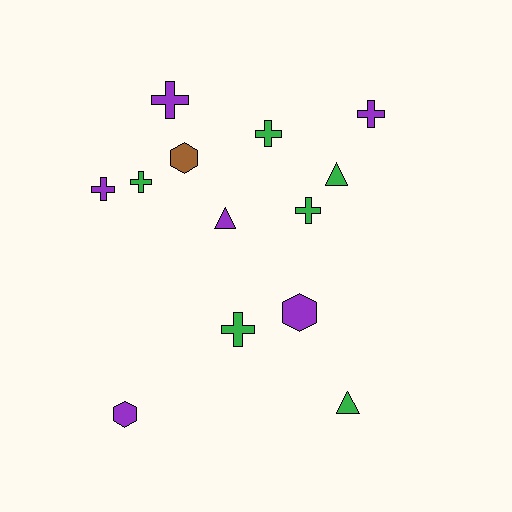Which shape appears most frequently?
Cross, with 7 objects.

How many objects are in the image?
There are 13 objects.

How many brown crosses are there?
There are no brown crosses.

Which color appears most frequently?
Green, with 6 objects.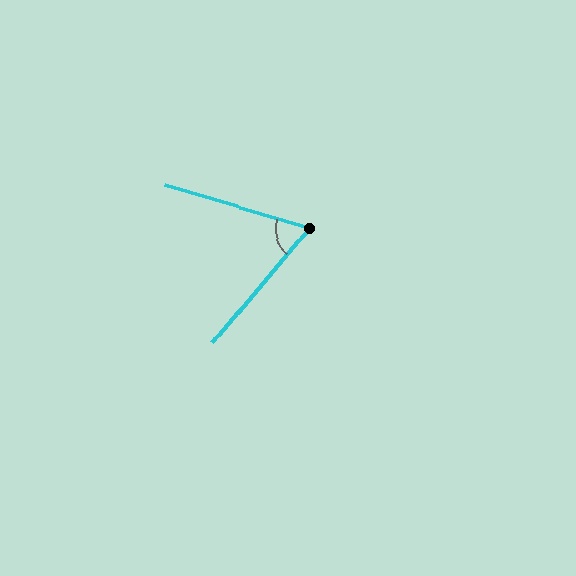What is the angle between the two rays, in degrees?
Approximately 66 degrees.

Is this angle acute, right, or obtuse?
It is acute.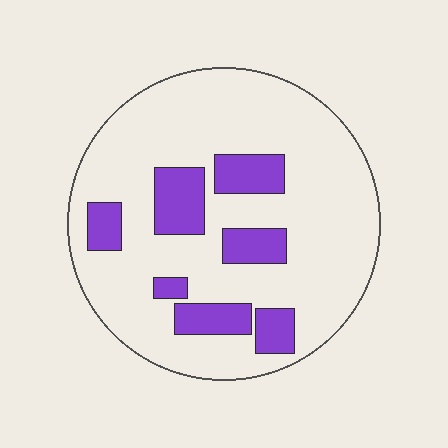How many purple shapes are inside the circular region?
7.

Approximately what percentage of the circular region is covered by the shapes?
Approximately 20%.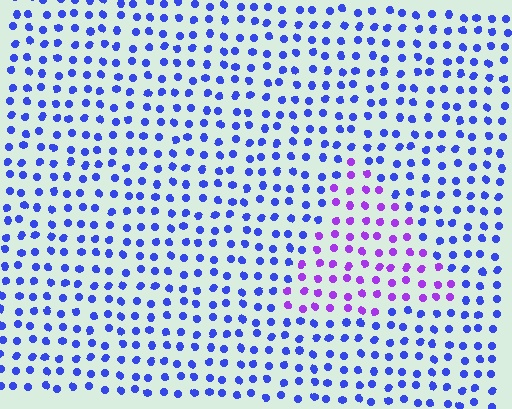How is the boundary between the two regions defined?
The boundary is defined purely by a slight shift in hue (about 45 degrees). Spacing, size, and orientation are identical on both sides.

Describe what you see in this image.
The image is filled with small blue elements in a uniform arrangement. A triangle-shaped region is visible where the elements are tinted to a slightly different hue, forming a subtle color boundary.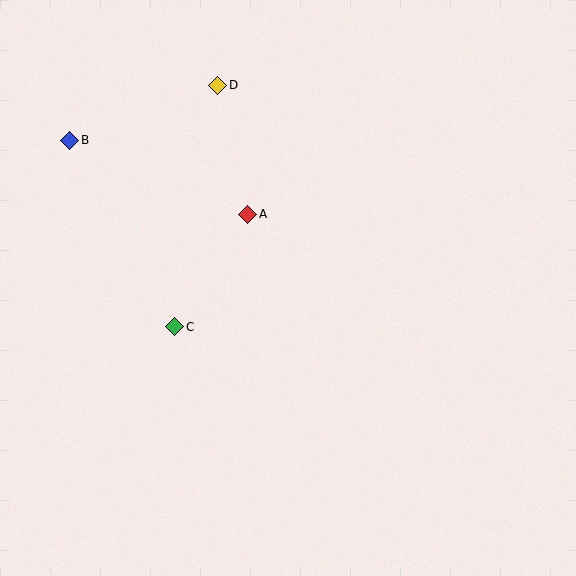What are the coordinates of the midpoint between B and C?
The midpoint between B and C is at (122, 233).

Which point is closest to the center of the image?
Point A at (248, 214) is closest to the center.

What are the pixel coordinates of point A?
Point A is at (248, 214).